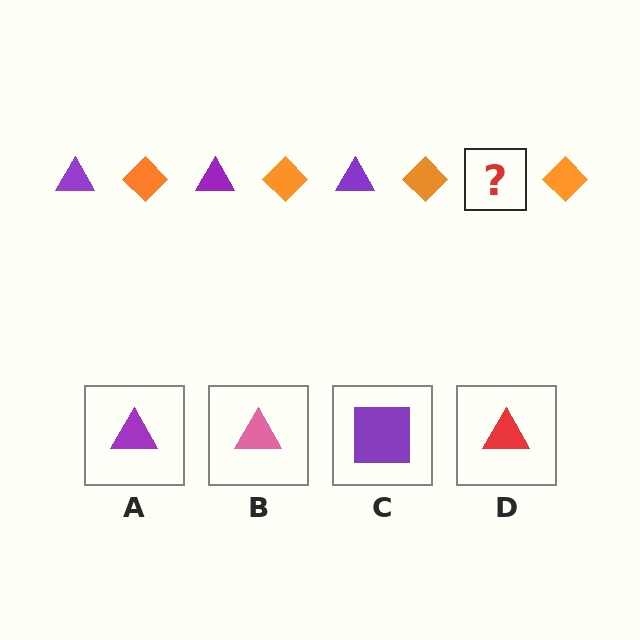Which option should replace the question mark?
Option A.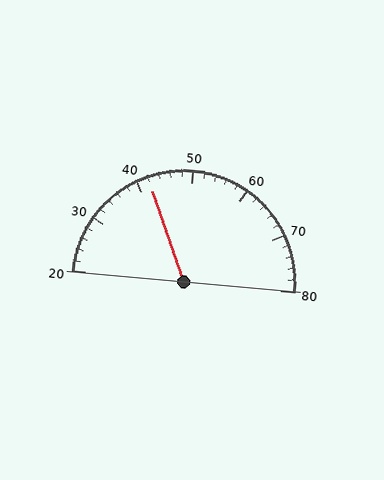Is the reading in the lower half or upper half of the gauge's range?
The reading is in the lower half of the range (20 to 80).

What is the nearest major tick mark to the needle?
The nearest major tick mark is 40.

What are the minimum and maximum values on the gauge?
The gauge ranges from 20 to 80.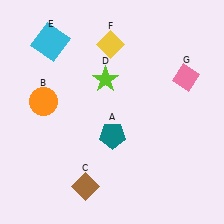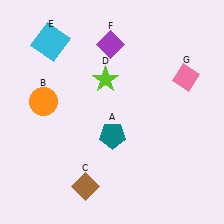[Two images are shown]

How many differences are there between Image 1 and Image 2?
There is 1 difference between the two images.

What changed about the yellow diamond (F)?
In Image 1, F is yellow. In Image 2, it changed to purple.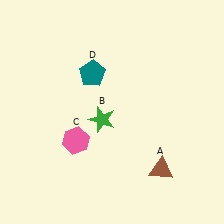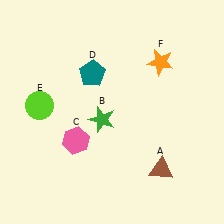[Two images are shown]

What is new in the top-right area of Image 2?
An orange star (F) was added in the top-right area of Image 2.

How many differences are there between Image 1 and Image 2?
There are 2 differences between the two images.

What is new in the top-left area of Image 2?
A lime circle (E) was added in the top-left area of Image 2.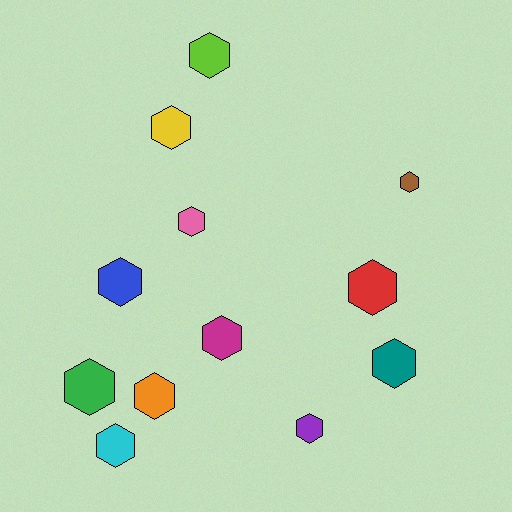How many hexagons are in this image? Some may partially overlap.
There are 12 hexagons.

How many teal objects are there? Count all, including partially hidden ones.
There is 1 teal object.